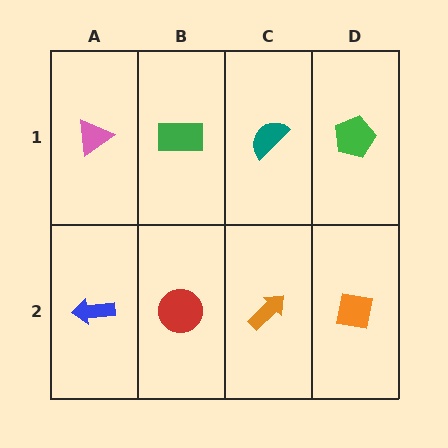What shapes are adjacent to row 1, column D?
An orange square (row 2, column D), a teal semicircle (row 1, column C).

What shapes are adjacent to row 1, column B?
A red circle (row 2, column B), a pink triangle (row 1, column A), a teal semicircle (row 1, column C).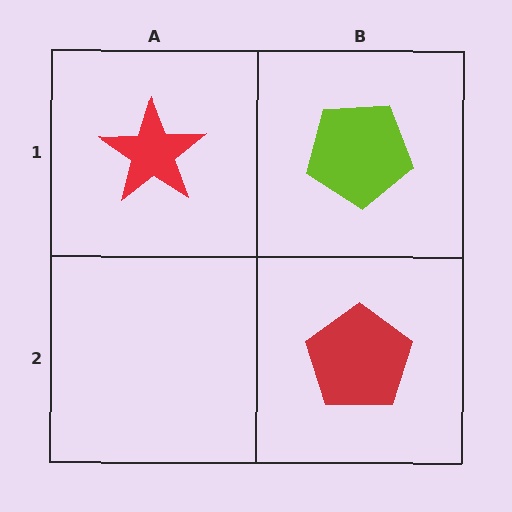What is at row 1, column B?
A lime pentagon.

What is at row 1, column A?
A red star.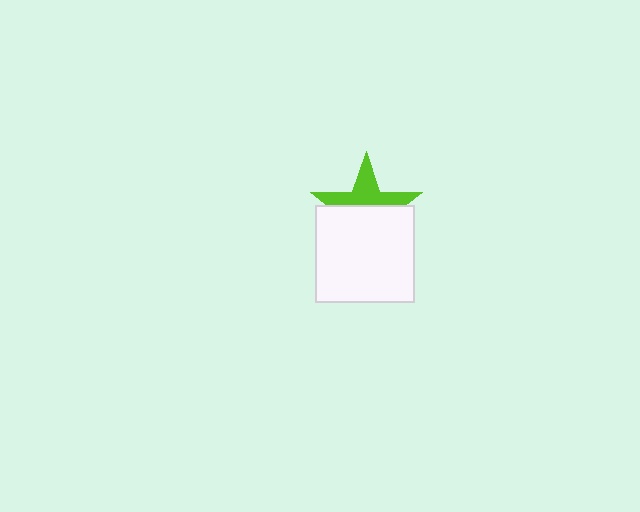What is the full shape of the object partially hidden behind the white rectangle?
The partially hidden object is a lime star.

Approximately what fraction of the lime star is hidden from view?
Roughly 55% of the lime star is hidden behind the white rectangle.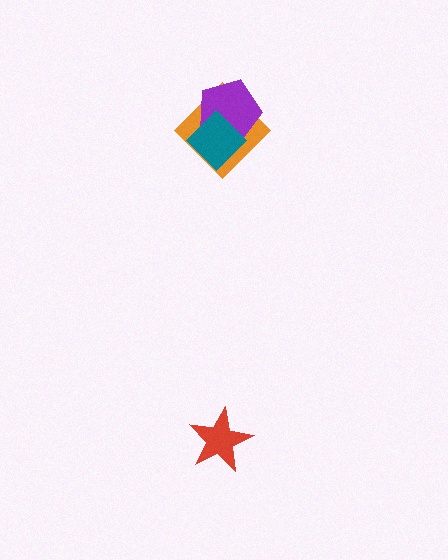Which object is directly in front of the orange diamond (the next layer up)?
The purple pentagon is directly in front of the orange diamond.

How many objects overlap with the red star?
0 objects overlap with the red star.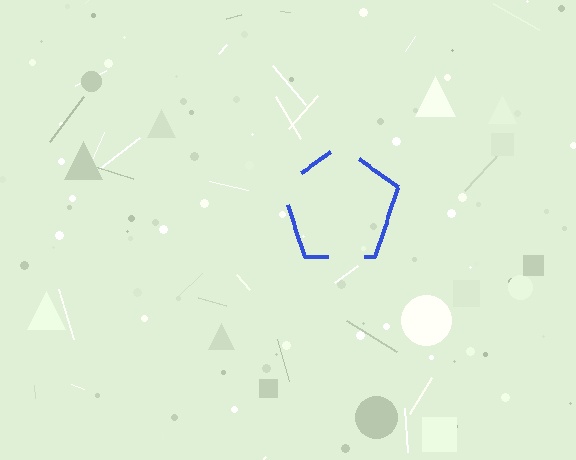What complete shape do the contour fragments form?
The contour fragments form a pentagon.